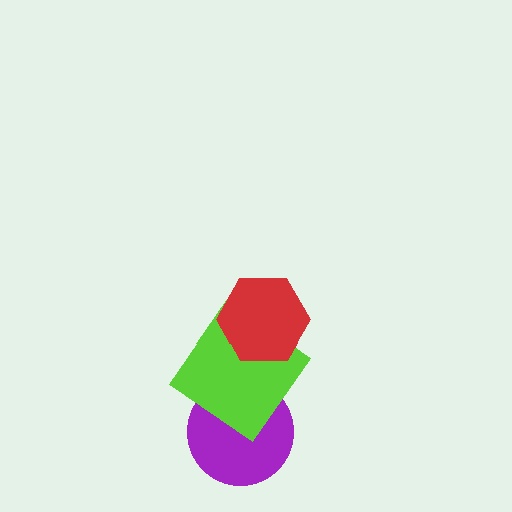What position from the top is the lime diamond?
The lime diamond is 2nd from the top.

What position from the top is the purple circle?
The purple circle is 3rd from the top.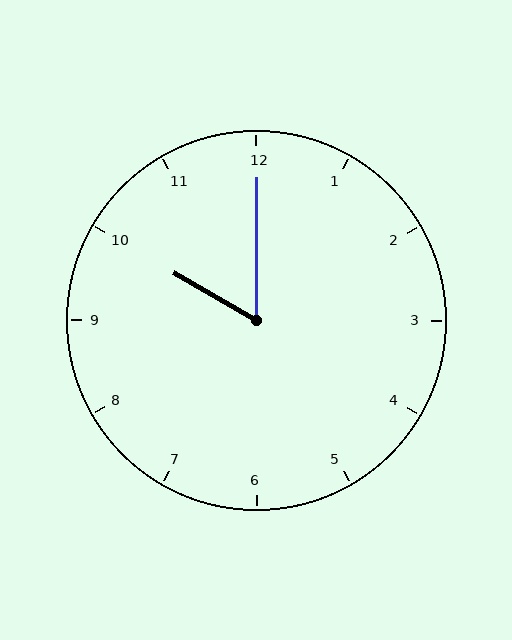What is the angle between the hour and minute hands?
Approximately 60 degrees.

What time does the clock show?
10:00.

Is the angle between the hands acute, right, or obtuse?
It is acute.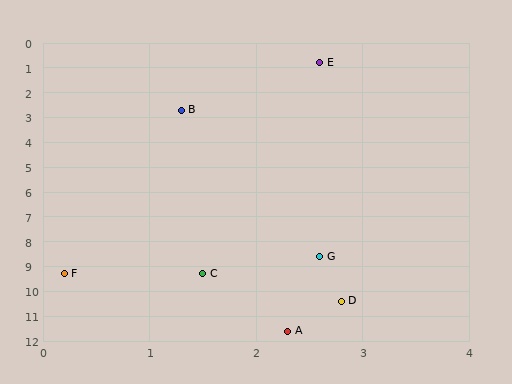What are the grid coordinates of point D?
Point D is at approximately (2.8, 10.4).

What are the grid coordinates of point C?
Point C is at approximately (1.5, 9.3).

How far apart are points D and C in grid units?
Points D and C are about 1.7 grid units apart.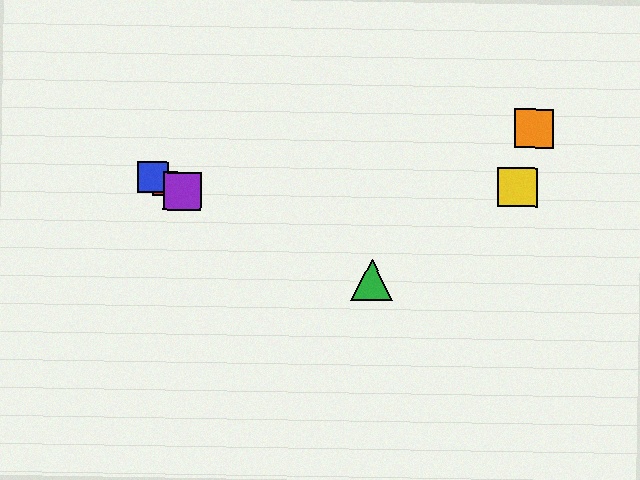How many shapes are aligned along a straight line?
4 shapes (the red square, the blue square, the green triangle, the purple square) are aligned along a straight line.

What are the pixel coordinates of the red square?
The red square is at (165, 183).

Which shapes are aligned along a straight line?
The red square, the blue square, the green triangle, the purple square are aligned along a straight line.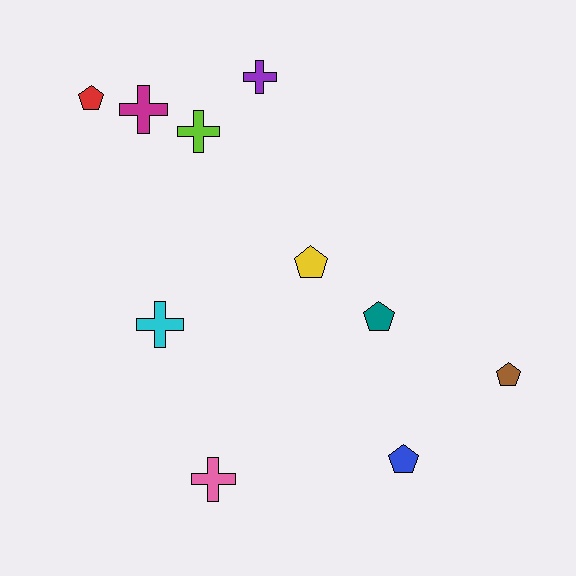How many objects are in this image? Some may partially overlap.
There are 10 objects.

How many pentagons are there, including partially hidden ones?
There are 5 pentagons.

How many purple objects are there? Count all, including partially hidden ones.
There is 1 purple object.